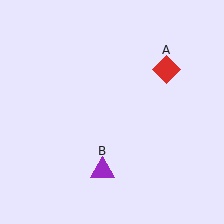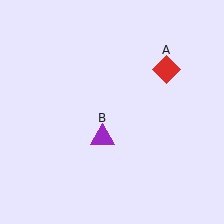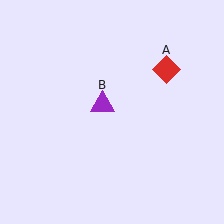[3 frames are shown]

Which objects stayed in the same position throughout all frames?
Red diamond (object A) remained stationary.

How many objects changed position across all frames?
1 object changed position: purple triangle (object B).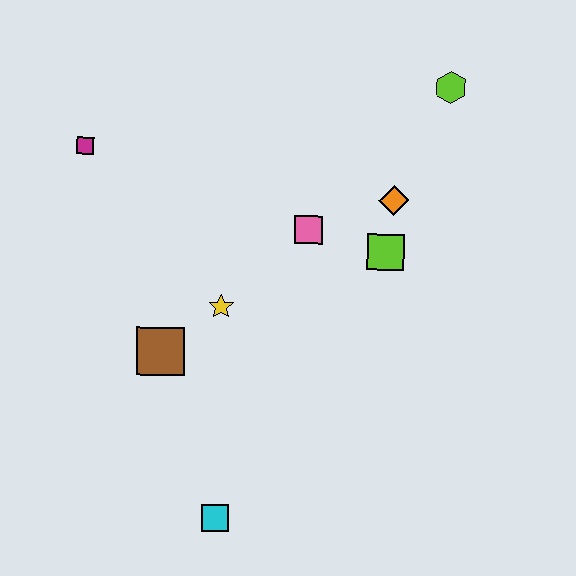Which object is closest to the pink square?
The lime square is closest to the pink square.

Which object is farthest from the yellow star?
The lime hexagon is farthest from the yellow star.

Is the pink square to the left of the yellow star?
No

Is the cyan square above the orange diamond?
No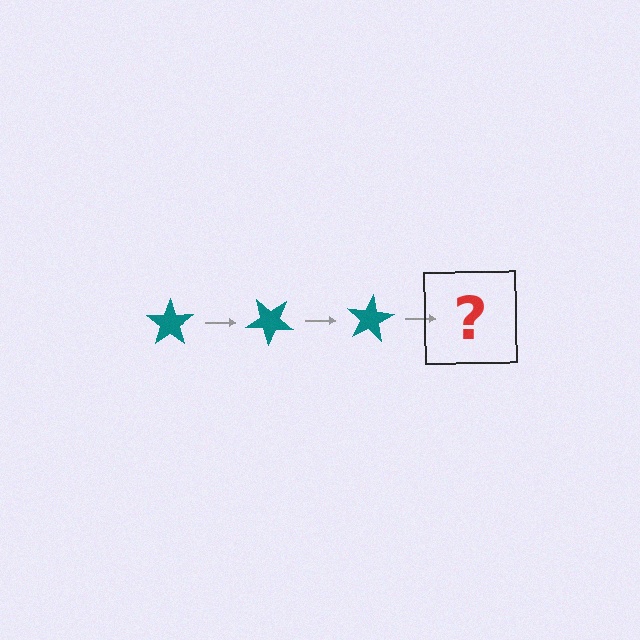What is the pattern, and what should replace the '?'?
The pattern is that the star rotates 40 degrees each step. The '?' should be a teal star rotated 120 degrees.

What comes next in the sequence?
The next element should be a teal star rotated 120 degrees.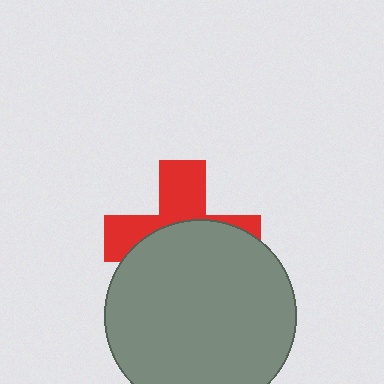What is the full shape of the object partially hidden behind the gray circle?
The partially hidden object is a red cross.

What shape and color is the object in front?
The object in front is a gray circle.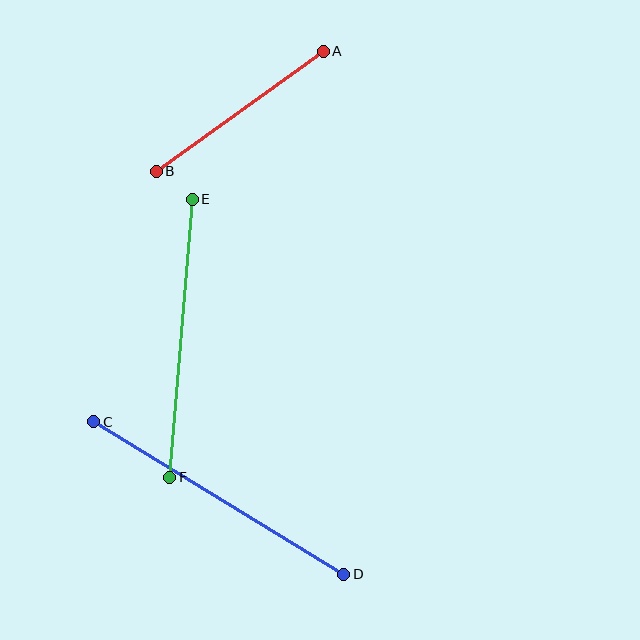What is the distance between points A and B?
The distance is approximately 206 pixels.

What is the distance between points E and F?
The distance is approximately 279 pixels.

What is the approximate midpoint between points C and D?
The midpoint is at approximately (219, 498) pixels.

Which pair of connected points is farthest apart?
Points C and D are farthest apart.